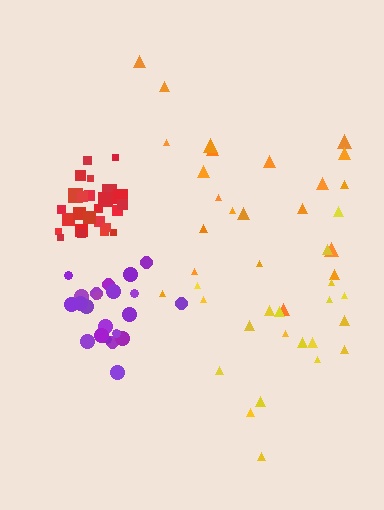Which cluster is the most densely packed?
Red.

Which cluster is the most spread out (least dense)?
Orange.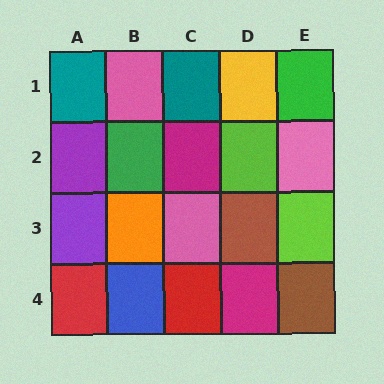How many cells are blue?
1 cell is blue.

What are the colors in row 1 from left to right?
Teal, pink, teal, yellow, green.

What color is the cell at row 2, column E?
Pink.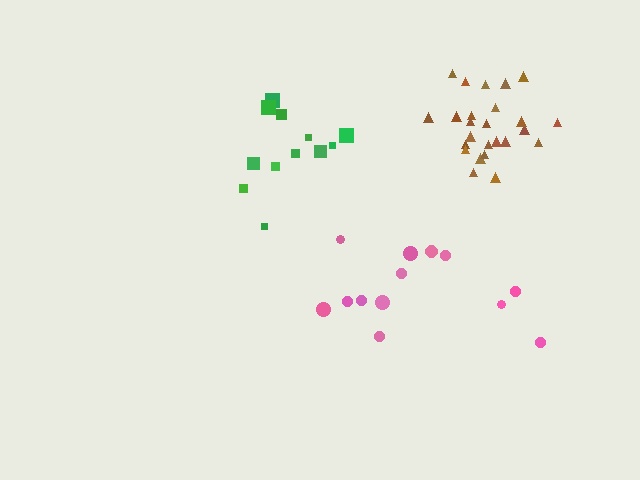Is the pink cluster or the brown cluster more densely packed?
Brown.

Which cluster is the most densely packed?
Brown.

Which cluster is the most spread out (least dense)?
Pink.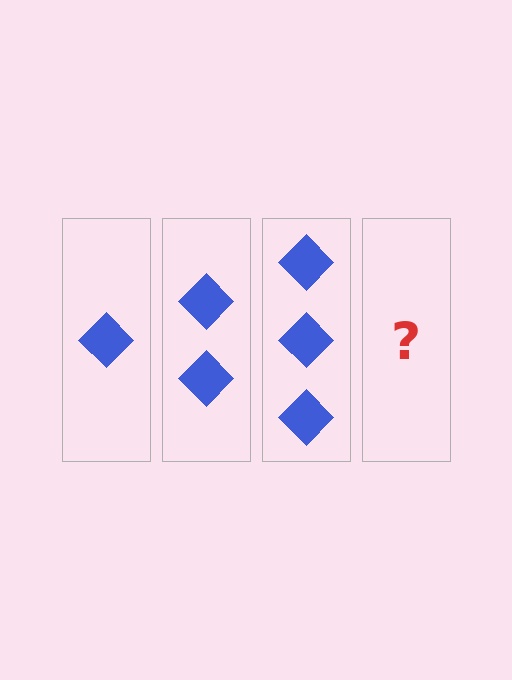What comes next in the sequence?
The next element should be 4 diamonds.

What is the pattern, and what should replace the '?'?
The pattern is that each step adds one more diamond. The '?' should be 4 diamonds.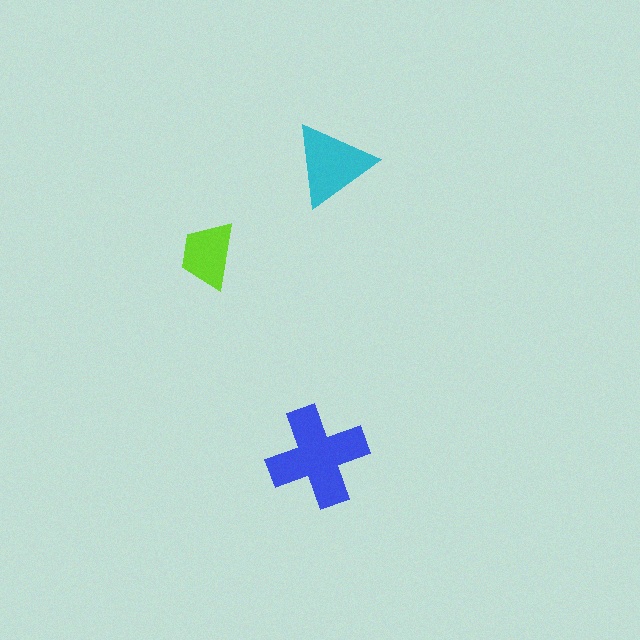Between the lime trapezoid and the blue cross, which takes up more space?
The blue cross.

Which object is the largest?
The blue cross.